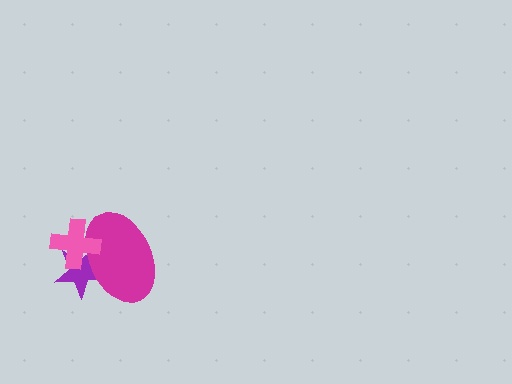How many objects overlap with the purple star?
2 objects overlap with the purple star.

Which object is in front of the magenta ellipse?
The pink cross is in front of the magenta ellipse.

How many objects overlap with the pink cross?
2 objects overlap with the pink cross.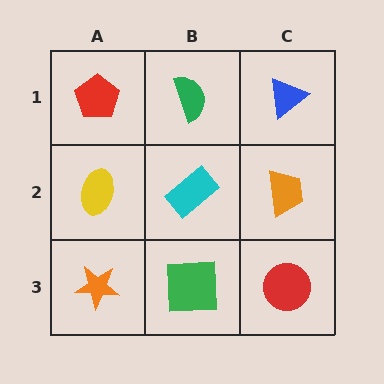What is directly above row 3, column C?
An orange trapezoid.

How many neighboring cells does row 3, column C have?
2.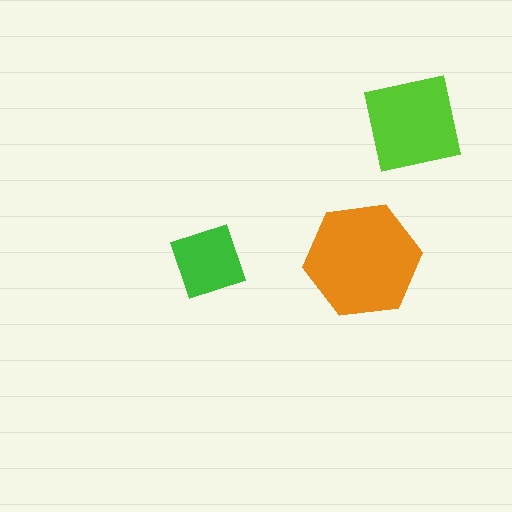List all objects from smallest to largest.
The green diamond, the lime square, the orange hexagon.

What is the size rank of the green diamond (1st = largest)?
3rd.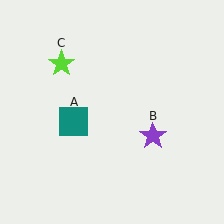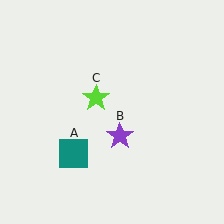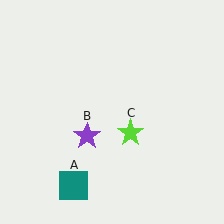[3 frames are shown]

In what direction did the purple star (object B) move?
The purple star (object B) moved left.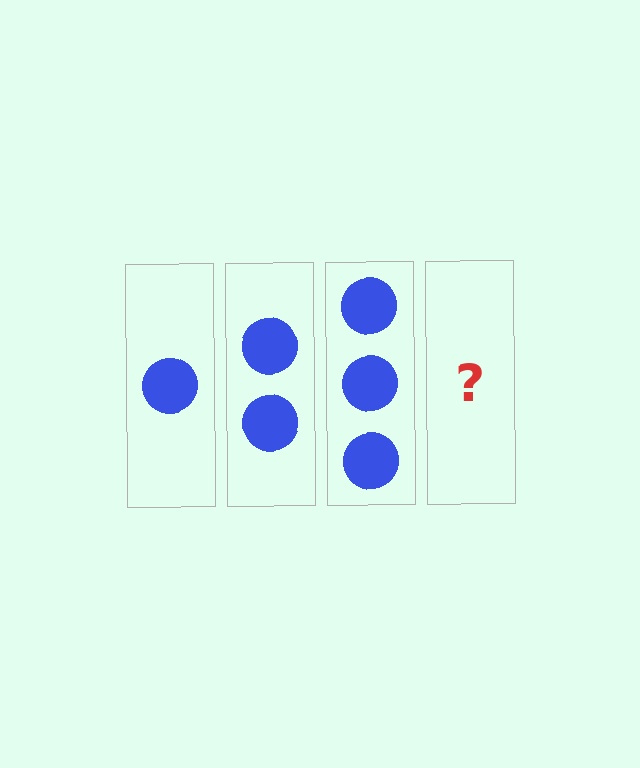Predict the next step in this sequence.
The next step is 4 circles.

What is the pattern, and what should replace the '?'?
The pattern is that each step adds one more circle. The '?' should be 4 circles.